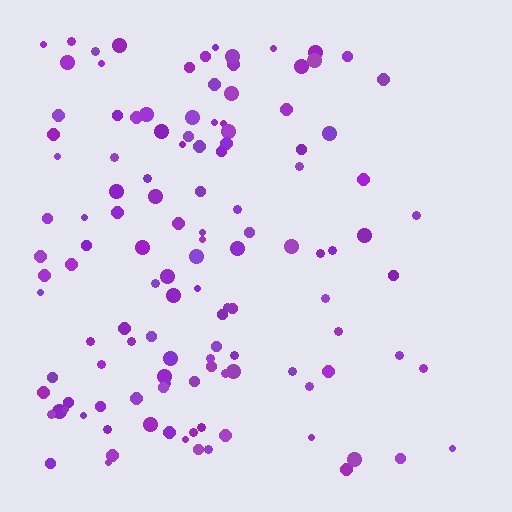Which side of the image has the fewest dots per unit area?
The right.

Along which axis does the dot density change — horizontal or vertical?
Horizontal.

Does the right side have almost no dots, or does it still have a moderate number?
Still a moderate number, just noticeably fewer than the left.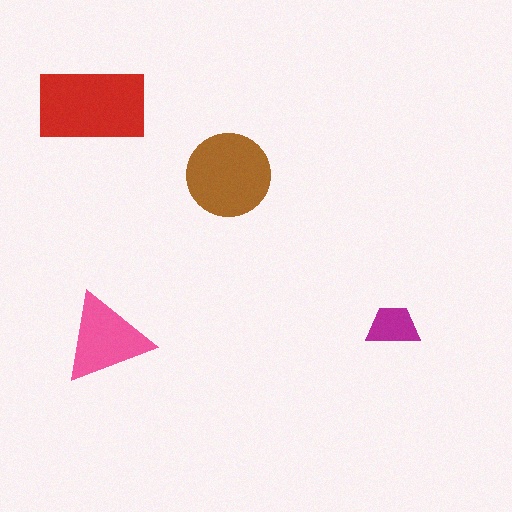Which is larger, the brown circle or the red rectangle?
The red rectangle.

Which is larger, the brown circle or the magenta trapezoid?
The brown circle.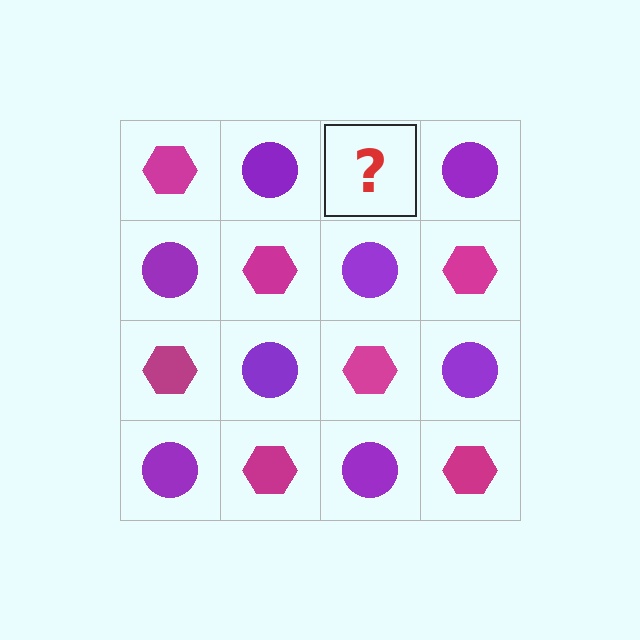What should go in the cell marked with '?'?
The missing cell should contain a magenta hexagon.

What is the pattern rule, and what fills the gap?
The rule is that it alternates magenta hexagon and purple circle in a checkerboard pattern. The gap should be filled with a magenta hexagon.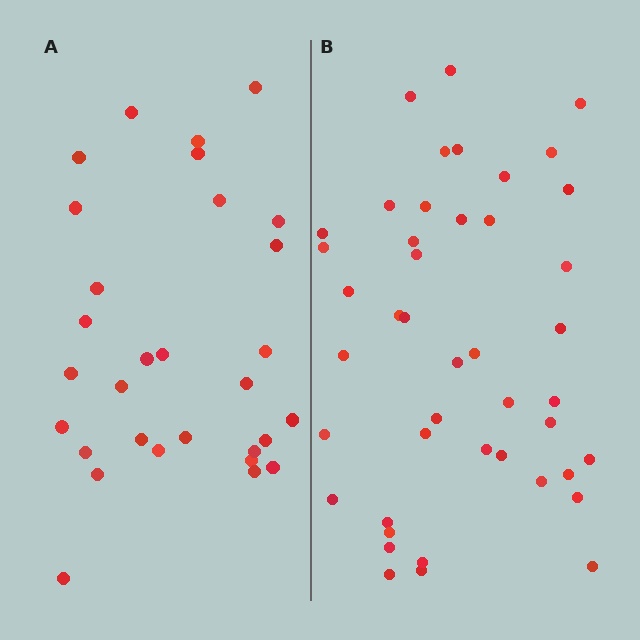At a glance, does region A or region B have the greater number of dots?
Region B (the right region) has more dots.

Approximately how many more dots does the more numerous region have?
Region B has approximately 15 more dots than region A.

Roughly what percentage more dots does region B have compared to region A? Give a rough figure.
About 45% more.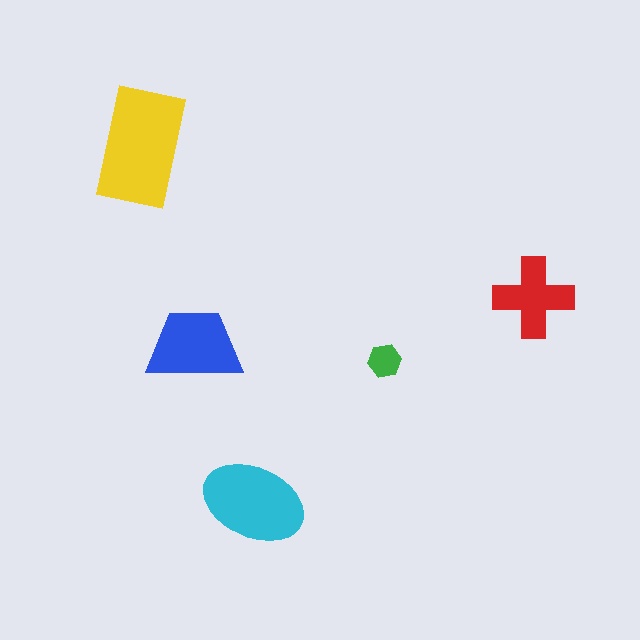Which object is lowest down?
The cyan ellipse is bottommost.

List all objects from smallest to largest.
The green hexagon, the red cross, the blue trapezoid, the cyan ellipse, the yellow rectangle.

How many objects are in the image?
There are 5 objects in the image.